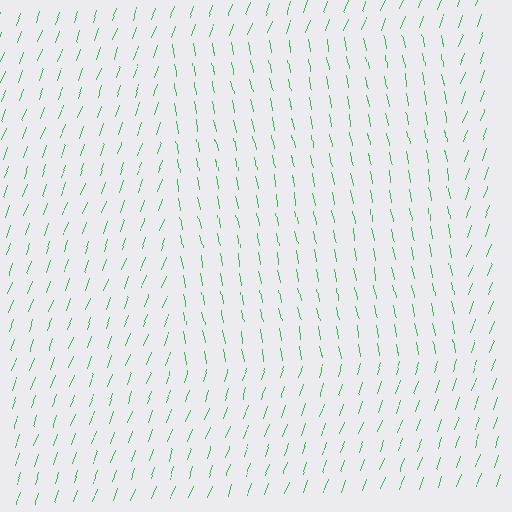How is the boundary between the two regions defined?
The boundary is defined purely by a change in line orientation (approximately 31 degrees difference). All lines are the same color and thickness.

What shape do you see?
I see a rectangle.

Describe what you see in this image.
The image is filled with small green line segments. A rectangle region in the image has lines oriented differently from the surrounding lines, creating a visible texture boundary.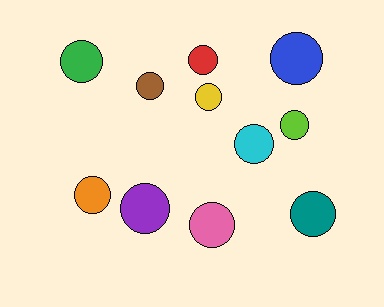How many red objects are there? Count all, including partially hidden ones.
There is 1 red object.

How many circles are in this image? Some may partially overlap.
There are 11 circles.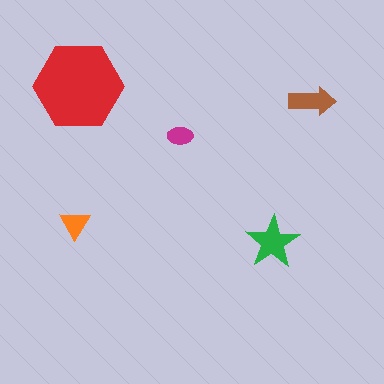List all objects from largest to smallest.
The red hexagon, the green star, the brown arrow, the orange triangle, the magenta ellipse.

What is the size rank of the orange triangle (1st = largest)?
4th.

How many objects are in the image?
There are 5 objects in the image.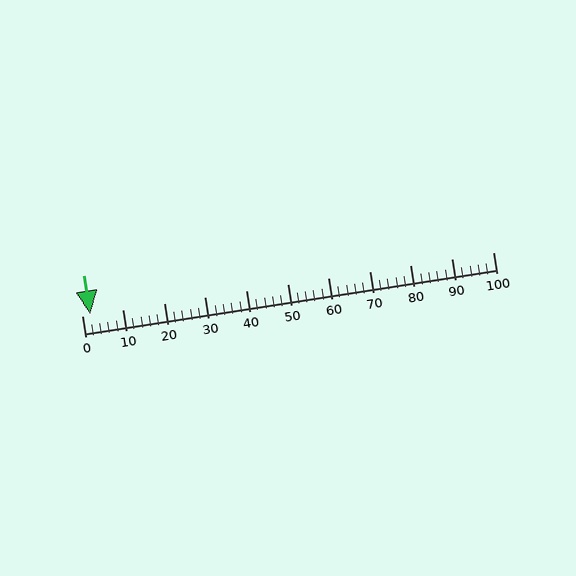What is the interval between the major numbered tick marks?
The major tick marks are spaced 10 units apart.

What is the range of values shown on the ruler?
The ruler shows values from 0 to 100.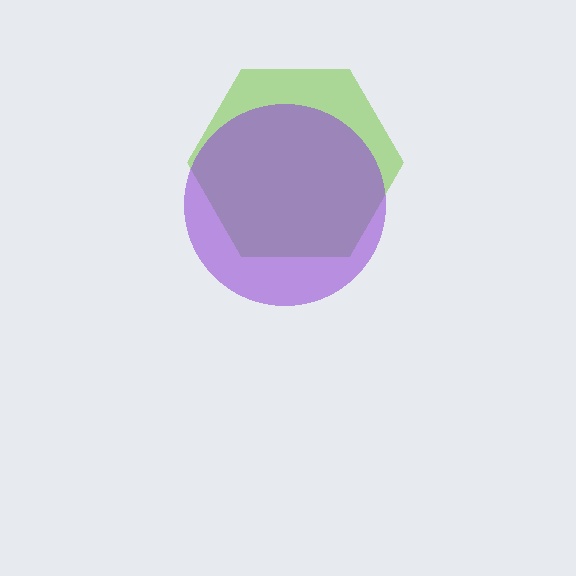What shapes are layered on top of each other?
The layered shapes are: a lime hexagon, a purple circle.